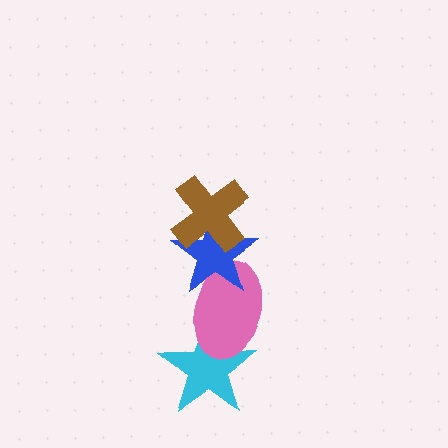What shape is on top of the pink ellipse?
The blue star is on top of the pink ellipse.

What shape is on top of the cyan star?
The pink ellipse is on top of the cyan star.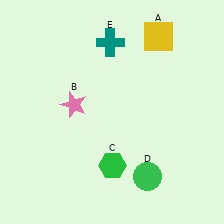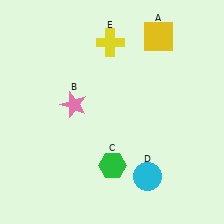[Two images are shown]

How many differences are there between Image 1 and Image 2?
There are 2 differences between the two images.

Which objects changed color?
D changed from green to cyan. E changed from teal to yellow.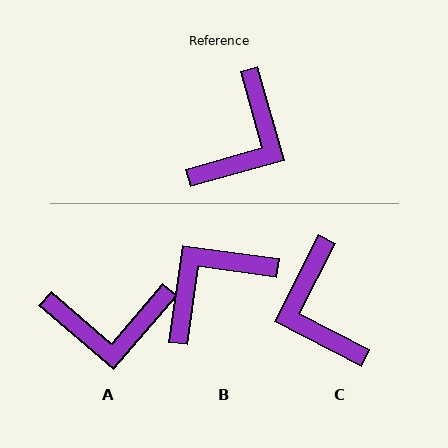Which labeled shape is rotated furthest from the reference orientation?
B, about 156 degrees away.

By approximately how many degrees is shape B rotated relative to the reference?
Approximately 156 degrees counter-clockwise.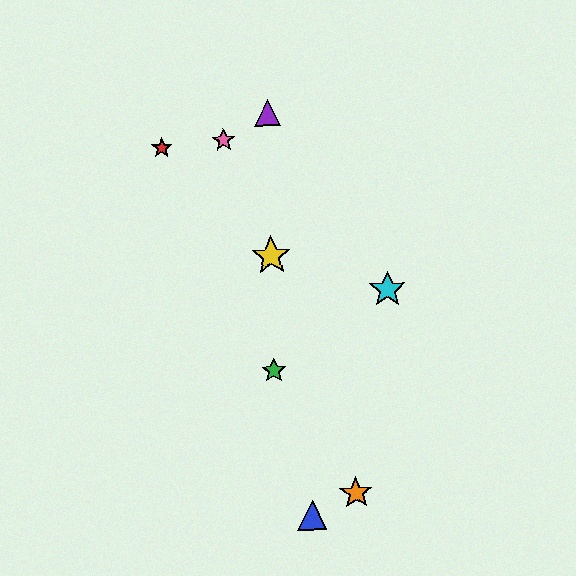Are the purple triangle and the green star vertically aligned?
Yes, both are at x≈268.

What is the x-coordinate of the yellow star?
The yellow star is at x≈271.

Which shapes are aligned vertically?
The green star, the yellow star, the purple triangle are aligned vertically.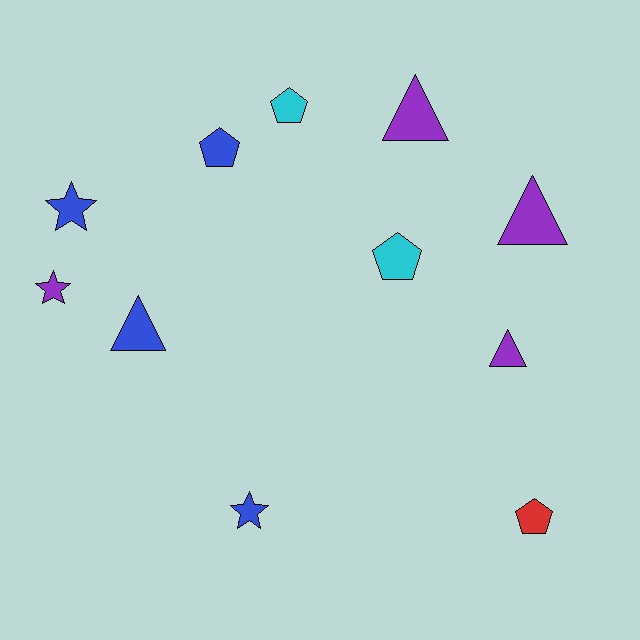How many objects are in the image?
There are 11 objects.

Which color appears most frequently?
Purple, with 4 objects.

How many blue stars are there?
There are 2 blue stars.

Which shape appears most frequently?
Triangle, with 4 objects.